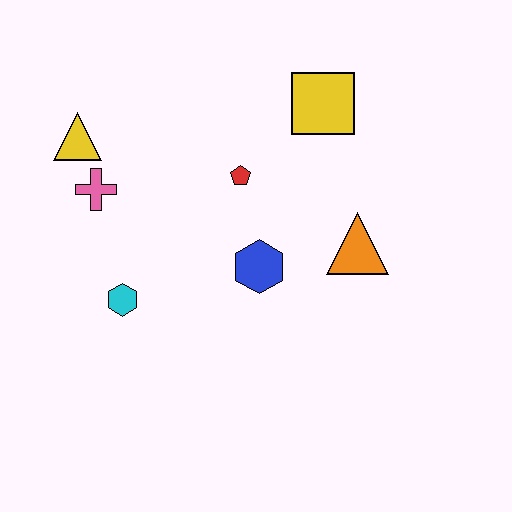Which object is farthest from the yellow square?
The cyan hexagon is farthest from the yellow square.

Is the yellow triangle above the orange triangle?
Yes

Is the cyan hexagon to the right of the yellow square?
No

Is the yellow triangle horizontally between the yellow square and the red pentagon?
No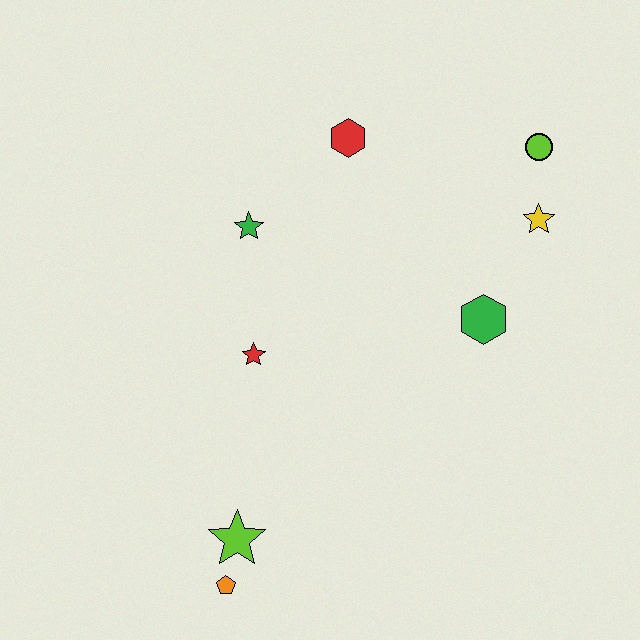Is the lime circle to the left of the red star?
No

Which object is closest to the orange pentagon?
The lime star is closest to the orange pentagon.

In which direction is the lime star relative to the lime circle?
The lime star is below the lime circle.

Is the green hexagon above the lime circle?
No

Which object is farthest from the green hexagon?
The orange pentagon is farthest from the green hexagon.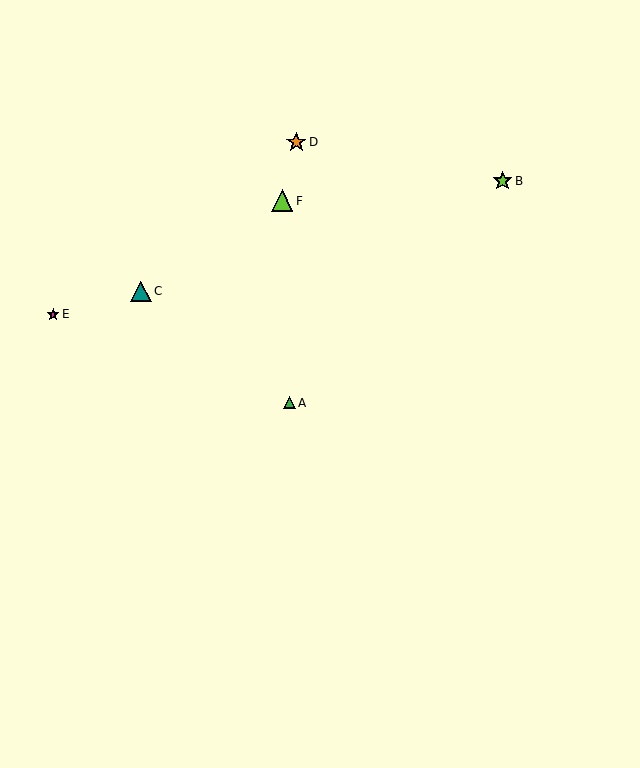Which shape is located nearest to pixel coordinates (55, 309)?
The magenta star (labeled E) at (53, 314) is nearest to that location.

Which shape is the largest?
The lime triangle (labeled F) is the largest.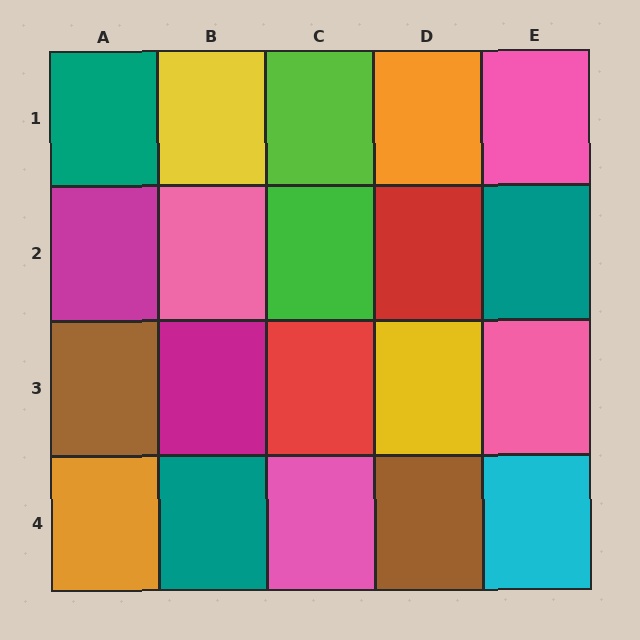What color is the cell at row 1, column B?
Yellow.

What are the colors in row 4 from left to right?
Orange, teal, pink, brown, cyan.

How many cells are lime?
1 cell is lime.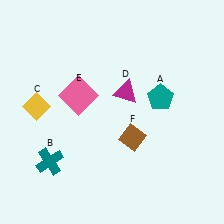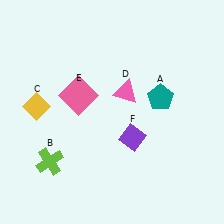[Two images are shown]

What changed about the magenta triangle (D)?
In Image 1, D is magenta. In Image 2, it changed to pink.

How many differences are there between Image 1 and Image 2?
There are 3 differences between the two images.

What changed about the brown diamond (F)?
In Image 1, F is brown. In Image 2, it changed to purple.